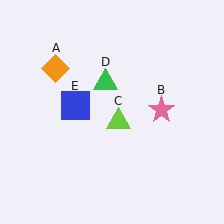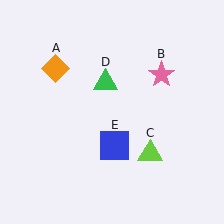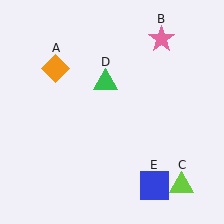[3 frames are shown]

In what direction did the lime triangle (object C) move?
The lime triangle (object C) moved down and to the right.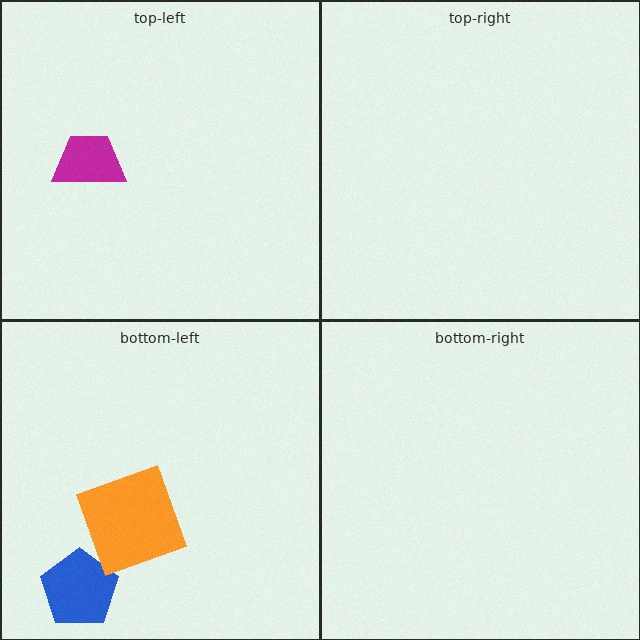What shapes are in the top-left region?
The magenta trapezoid.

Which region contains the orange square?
The bottom-left region.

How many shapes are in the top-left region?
1.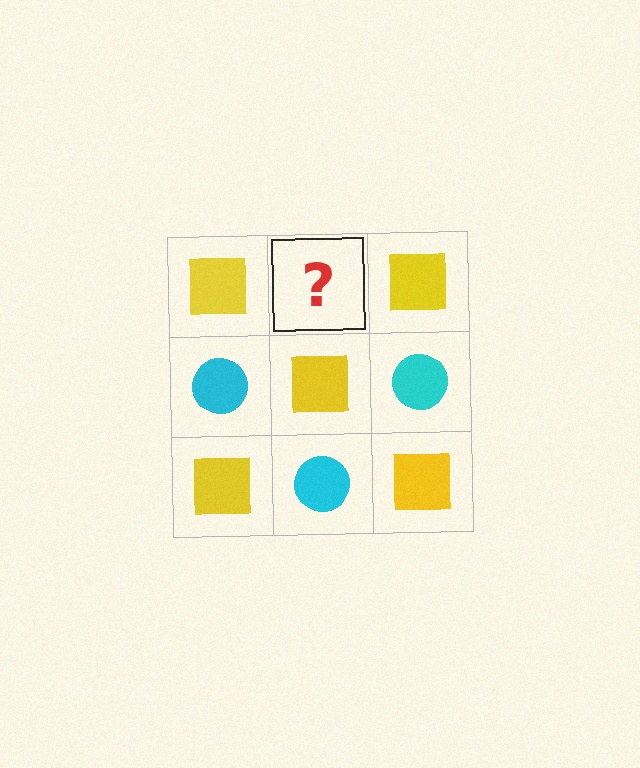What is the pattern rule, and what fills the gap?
The rule is that it alternates yellow square and cyan circle in a checkerboard pattern. The gap should be filled with a cyan circle.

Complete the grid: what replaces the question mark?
The question mark should be replaced with a cyan circle.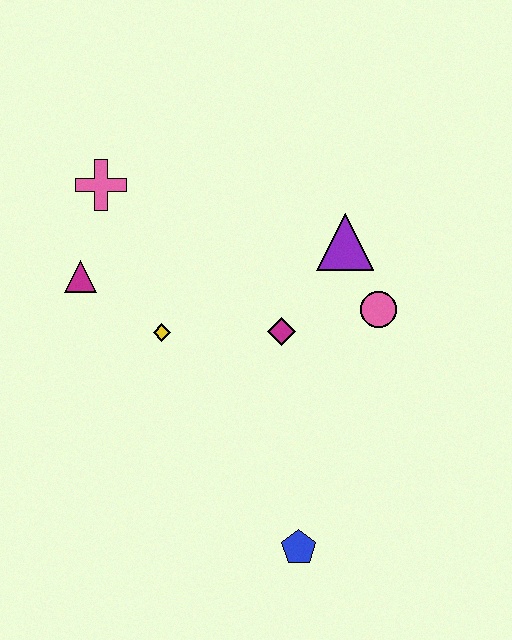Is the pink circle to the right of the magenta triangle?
Yes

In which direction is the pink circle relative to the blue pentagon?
The pink circle is above the blue pentagon.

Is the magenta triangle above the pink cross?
No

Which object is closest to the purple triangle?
The pink circle is closest to the purple triangle.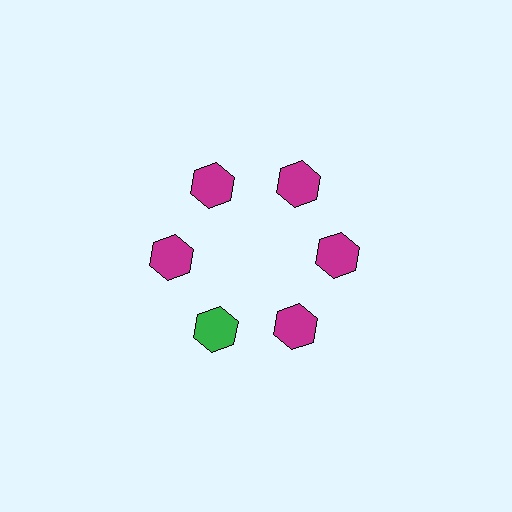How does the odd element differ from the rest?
It has a different color: green instead of magenta.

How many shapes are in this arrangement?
There are 6 shapes arranged in a ring pattern.